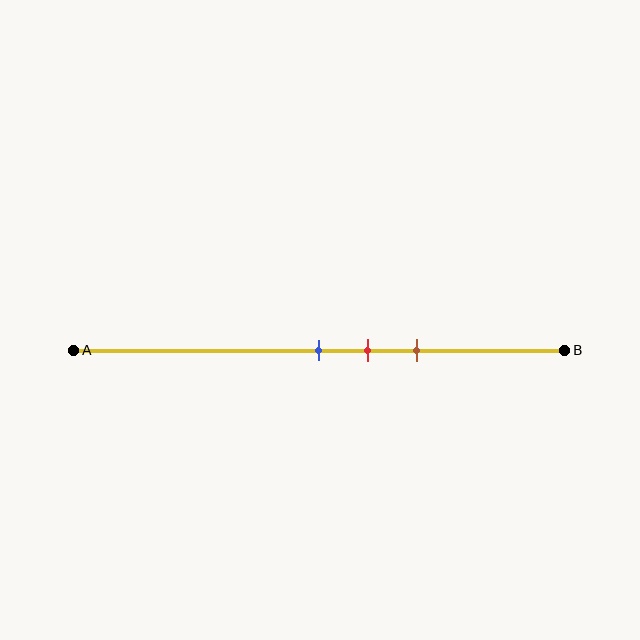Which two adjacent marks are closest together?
The blue and red marks are the closest adjacent pair.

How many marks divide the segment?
There are 3 marks dividing the segment.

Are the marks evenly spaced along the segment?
Yes, the marks are approximately evenly spaced.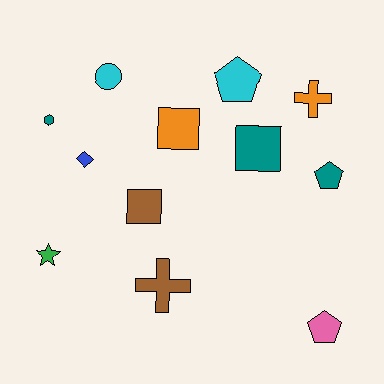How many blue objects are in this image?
There is 1 blue object.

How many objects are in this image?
There are 12 objects.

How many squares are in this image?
There are 3 squares.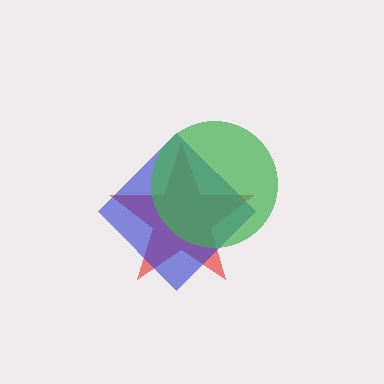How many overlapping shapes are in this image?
There are 3 overlapping shapes in the image.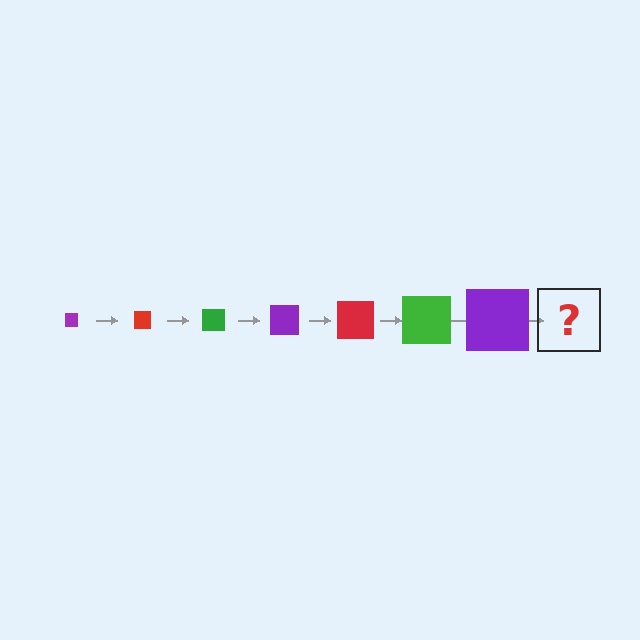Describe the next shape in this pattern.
It should be a red square, larger than the previous one.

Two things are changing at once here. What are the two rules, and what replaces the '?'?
The two rules are that the square grows larger each step and the color cycles through purple, red, and green. The '?' should be a red square, larger than the previous one.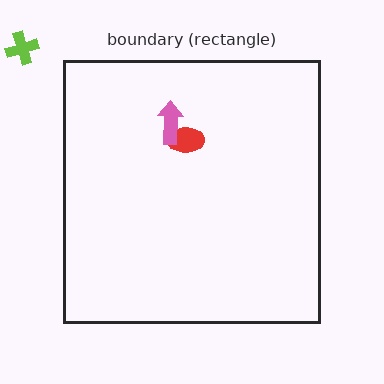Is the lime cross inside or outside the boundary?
Outside.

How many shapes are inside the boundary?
2 inside, 1 outside.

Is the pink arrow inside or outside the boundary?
Inside.